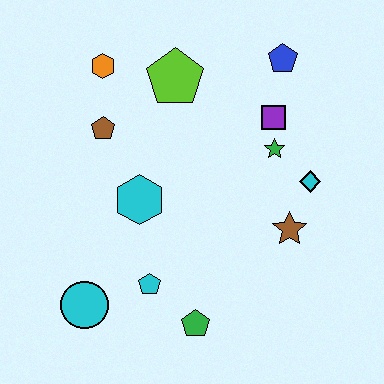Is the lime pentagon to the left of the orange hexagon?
No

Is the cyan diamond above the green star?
No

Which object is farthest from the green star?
The cyan circle is farthest from the green star.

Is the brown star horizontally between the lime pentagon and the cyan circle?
No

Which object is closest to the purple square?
The green star is closest to the purple square.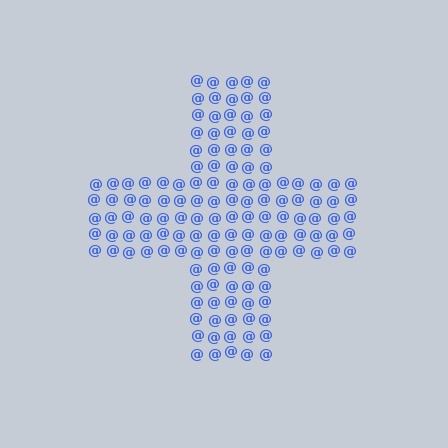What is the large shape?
The large shape is a cross.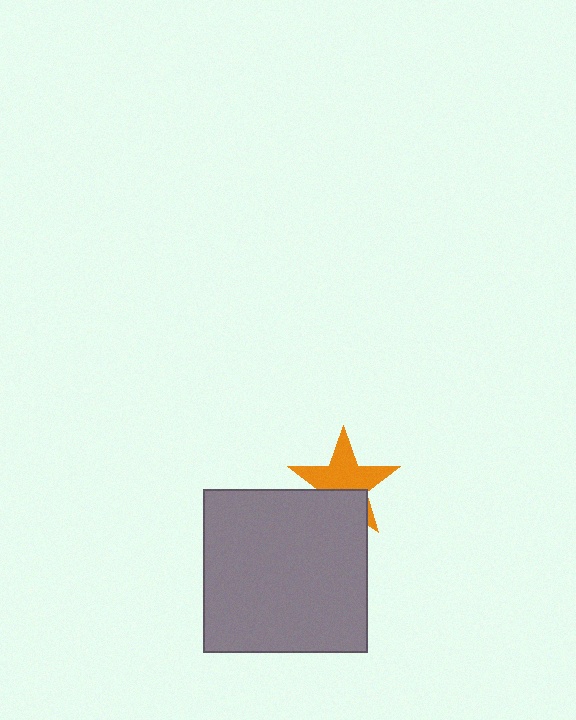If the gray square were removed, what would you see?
You would see the complete orange star.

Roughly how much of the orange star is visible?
Most of it is visible (roughly 66%).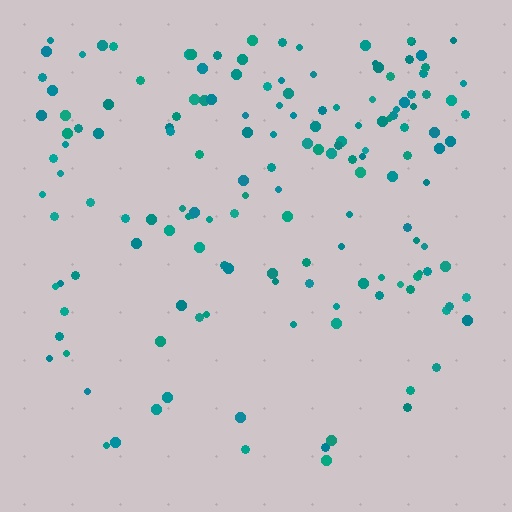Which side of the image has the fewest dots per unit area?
The bottom.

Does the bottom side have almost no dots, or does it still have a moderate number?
Still a moderate number, just noticeably fewer than the top.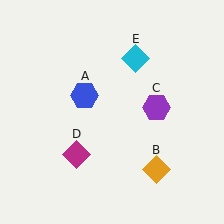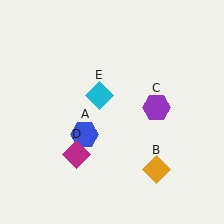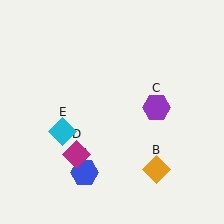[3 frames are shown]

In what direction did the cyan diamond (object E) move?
The cyan diamond (object E) moved down and to the left.